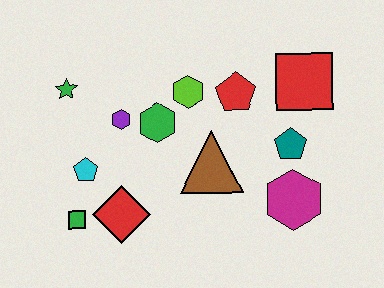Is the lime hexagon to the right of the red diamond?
Yes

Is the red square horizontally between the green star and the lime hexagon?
No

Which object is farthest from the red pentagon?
The green square is farthest from the red pentagon.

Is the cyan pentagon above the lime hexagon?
No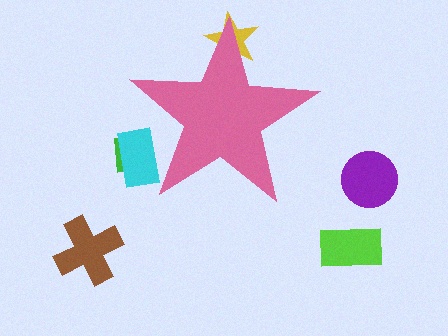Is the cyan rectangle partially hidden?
Yes, the cyan rectangle is partially hidden behind the pink star.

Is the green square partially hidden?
Yes, the green square is partially hidden behind the pink star.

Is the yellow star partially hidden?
Yes, the yellow star is partially hidden behind the pink star.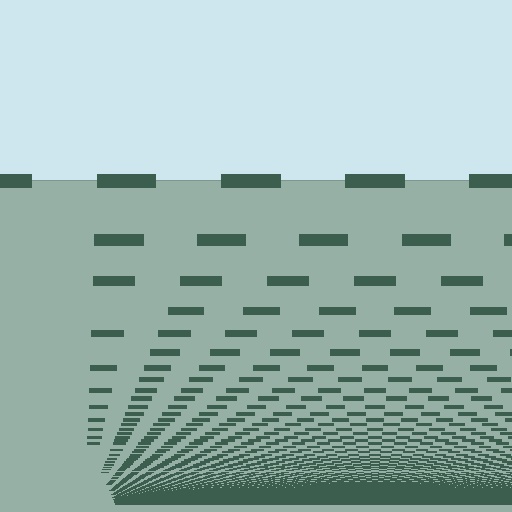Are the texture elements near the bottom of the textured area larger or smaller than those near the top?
Smaller. The gradient is inverted — elements near the bottom are smaller and denser.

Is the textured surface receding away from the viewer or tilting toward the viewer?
The surface appears to tilt toward the viewer. Texture elements get larger and sparser toward the top.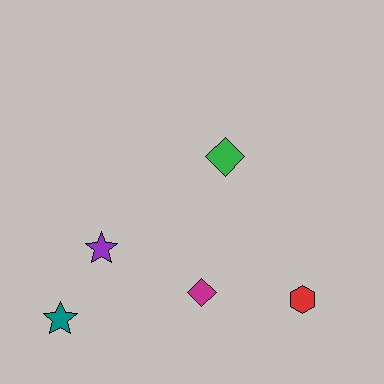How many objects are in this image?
There are 5 objects.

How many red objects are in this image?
There is 1 red object.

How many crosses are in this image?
There are no crosses.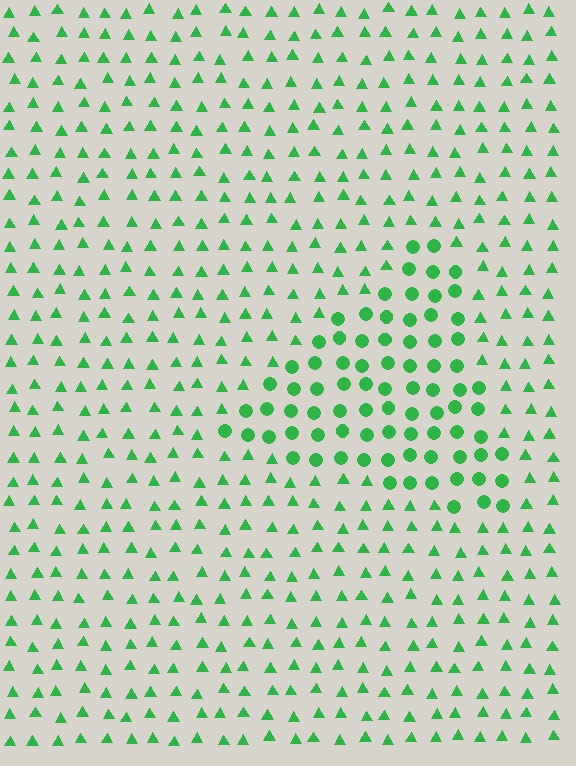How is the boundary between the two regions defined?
The boundary is defined by a change in element shape: circles inside vs. triangles outside. All elements share the same color and spacing.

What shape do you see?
I see a triangle.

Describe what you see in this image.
The image is filled with small green elements arranged in a uniform grid. A triangle-shaped region contains circles, while the surrounding area contains triangles. The boundary is defined purely by the change in element shape.